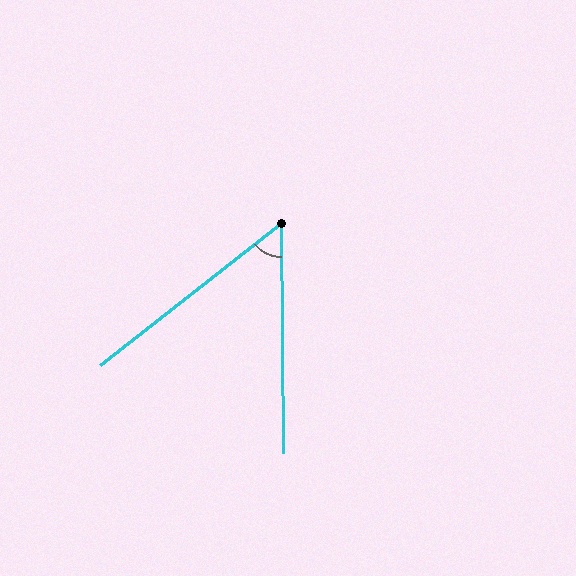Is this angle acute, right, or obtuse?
It is acute.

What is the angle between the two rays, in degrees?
Approximately 53 degrees.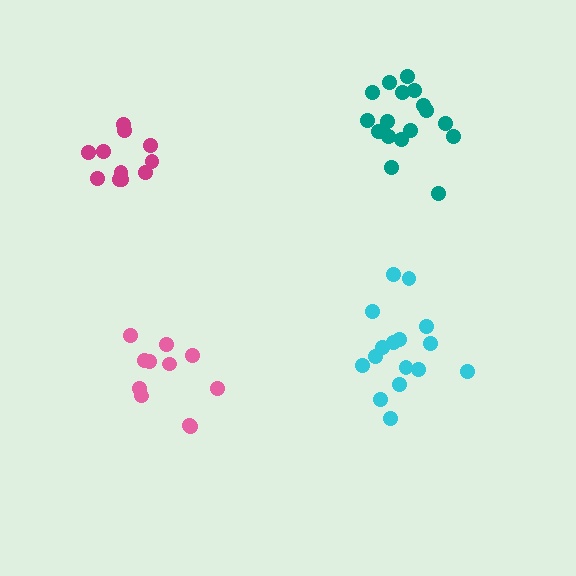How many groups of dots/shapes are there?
There are 4 groups.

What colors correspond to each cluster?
The clusters are colored: cyan, teal, pink, magenta.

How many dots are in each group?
Group 1: 16 dots, Group 2: 17 dots, Group 3: 11 dots, Group 4: 11 dots (55 total).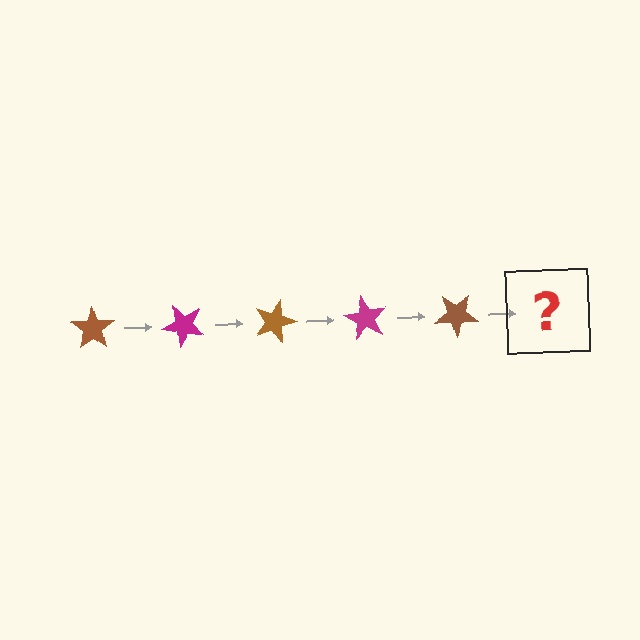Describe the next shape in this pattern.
It should be a magenta star, rotated 225 degrees from the start.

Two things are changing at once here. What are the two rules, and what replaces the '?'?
The two rules are that it rotates 45 degrees each step and the color cycles through brown and magenta. The '?' should be a magenta star, rotated 225 degrees from the start.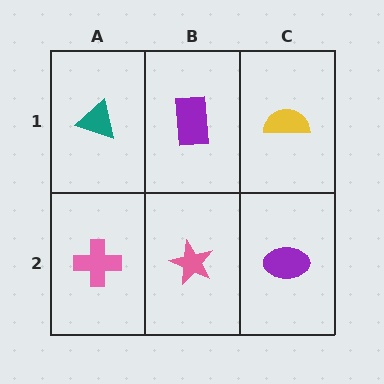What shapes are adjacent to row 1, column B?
A pink star (row 2, column B), a teal triangle (row 1, column A), a yellow semicircle (row 1, column C).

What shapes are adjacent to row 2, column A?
A teal triangle (row 1, column A), a pink star (row 2, column B).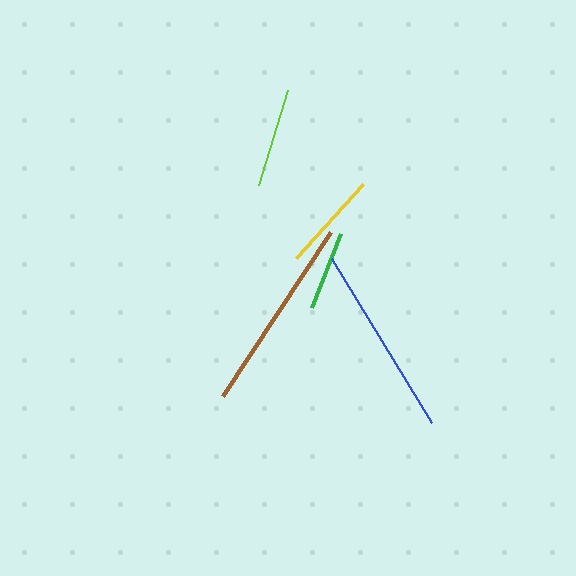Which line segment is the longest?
The brown line is the longest at approximately 196 pixels.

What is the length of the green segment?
The green segment is approximately 79 pixels long.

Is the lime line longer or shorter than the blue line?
The blue line is longer than the lime line.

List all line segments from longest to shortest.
From longest to shortest: brown, blue, yellow, lime, green.